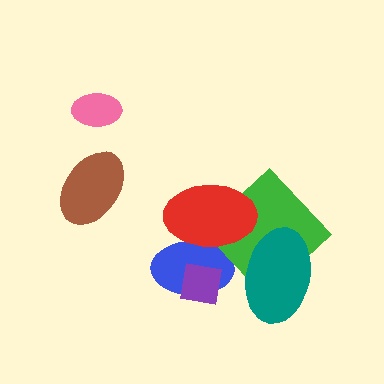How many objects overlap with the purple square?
1 object overlaps with the purple square.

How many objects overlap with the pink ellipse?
0 objects overlap with the pink ellipse.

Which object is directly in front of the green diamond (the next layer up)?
The red ellipse is directly in front of the green diamond.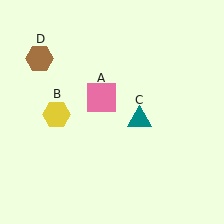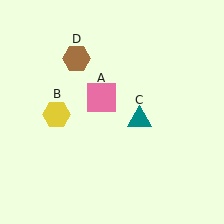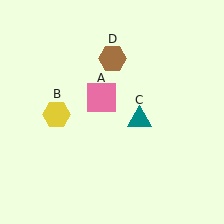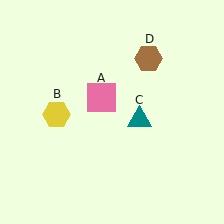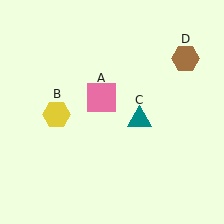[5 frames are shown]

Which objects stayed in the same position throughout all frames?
Pink square (object A) and yellow hexagon (object B) and teal triangle (object C) remained stationary.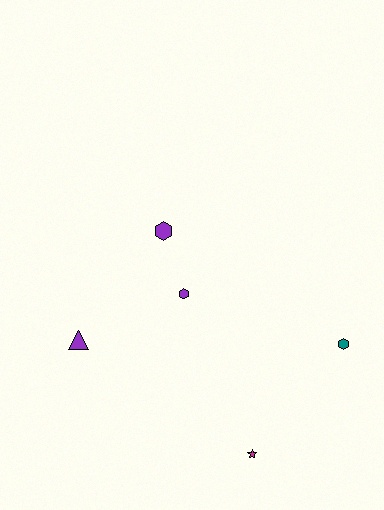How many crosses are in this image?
There are no crosses.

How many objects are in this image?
There are 5 objects.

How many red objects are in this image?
There are no red objects.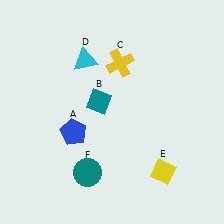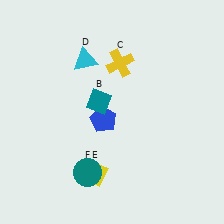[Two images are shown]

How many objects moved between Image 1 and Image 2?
2 objects moved between the two images.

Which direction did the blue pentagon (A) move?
The blue pentagon (A) moved right.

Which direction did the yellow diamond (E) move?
The yellow diamond (E) moved left.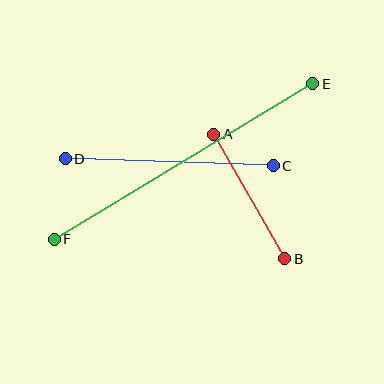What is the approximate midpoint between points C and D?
The midpoint is at approximately (169, 162) pixels.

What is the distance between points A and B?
The distance is approximately 143 pixels.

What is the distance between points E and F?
The distance is approximately 302 pixels.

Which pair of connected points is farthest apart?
Points E and F are farthest apart.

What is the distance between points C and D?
The distance is approximately 208 pixels.